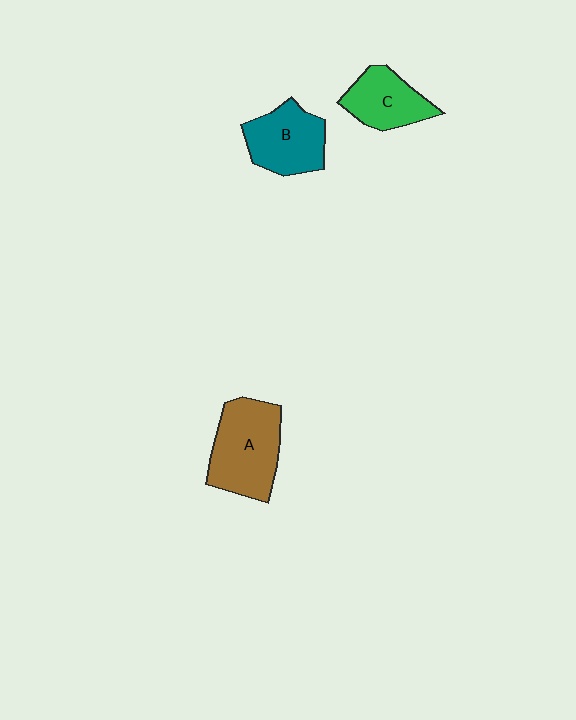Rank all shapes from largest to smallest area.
From largest to smallest: A (brown), B (teal), C (green).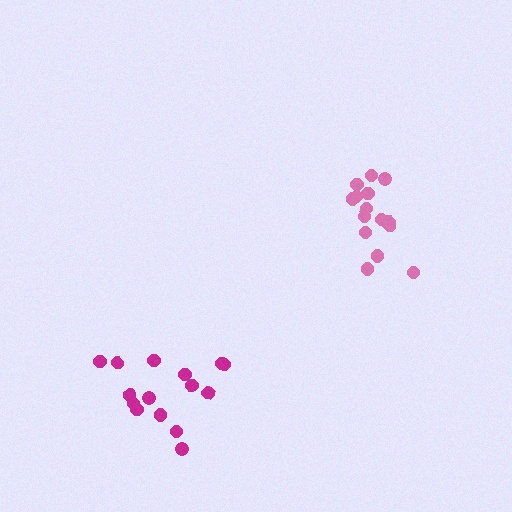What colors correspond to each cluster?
The clusters are colored: magenta, pink.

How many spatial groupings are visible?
There are 2 spatial groupings.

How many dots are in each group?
Group 1: 15 dots, Group 2: 16 dots (31 total).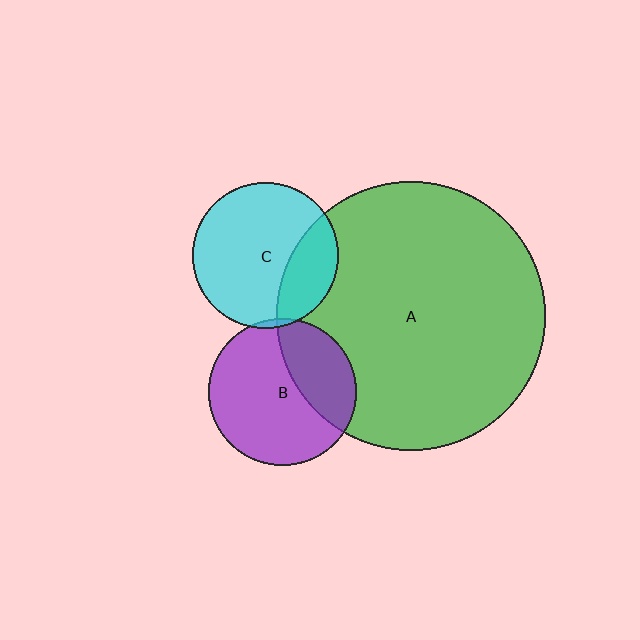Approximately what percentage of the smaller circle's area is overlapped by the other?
Approximately 30%.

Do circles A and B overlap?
Yes.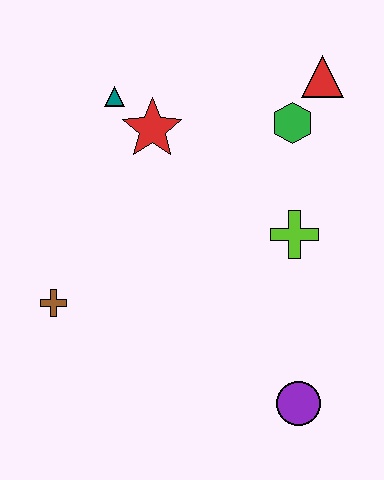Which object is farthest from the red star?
The purple circle is farthest from the red star.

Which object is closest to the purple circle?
The lime cross is closest to the purple circle.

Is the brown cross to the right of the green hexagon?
No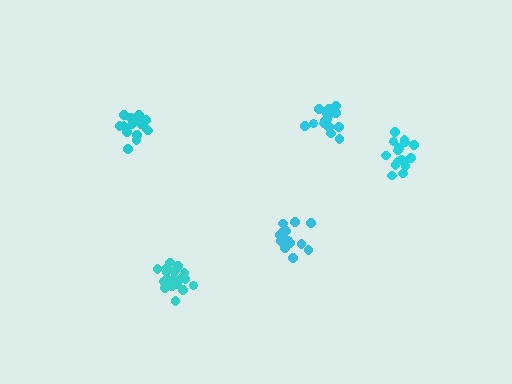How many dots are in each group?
Group 1: 16 dots, Group 2: 16 dots, Group 3: 19 dots, Group 4: 21 dots, Group 5: 21 dots (93 total).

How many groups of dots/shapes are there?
There are 5 groups.